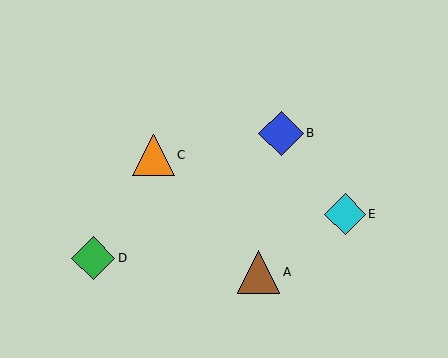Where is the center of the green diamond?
The center of the green diamond is at (93, 258).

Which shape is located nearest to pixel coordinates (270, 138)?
The blue diamond (labeled B) at (281, 133) is nearest to that location.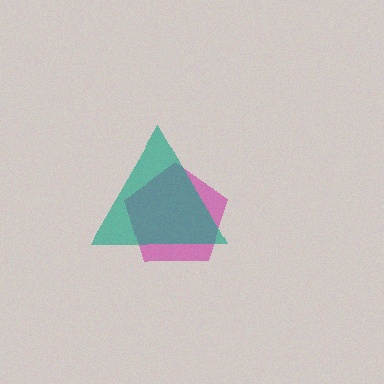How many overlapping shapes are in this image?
There are 2 overlapping shapes in the image.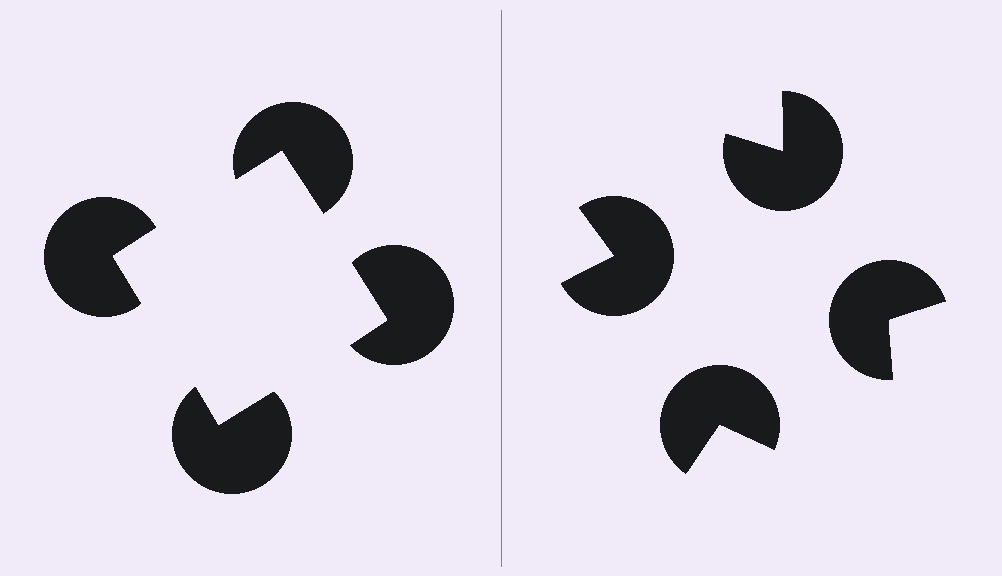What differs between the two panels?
The pac-man discs are positioned identically on both sides; only the wedge orientations differ. On the left they align to a square; on the right they are misaligned.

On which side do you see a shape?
An illusory square appears on the left side. On the right side the wedge cuts are rotated, so no coherent shape forms.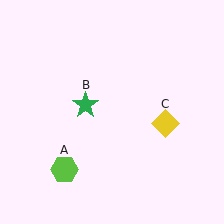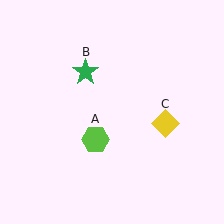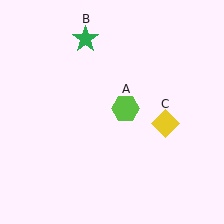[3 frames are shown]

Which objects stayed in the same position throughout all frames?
Yellow diamond (object C) remained stationary.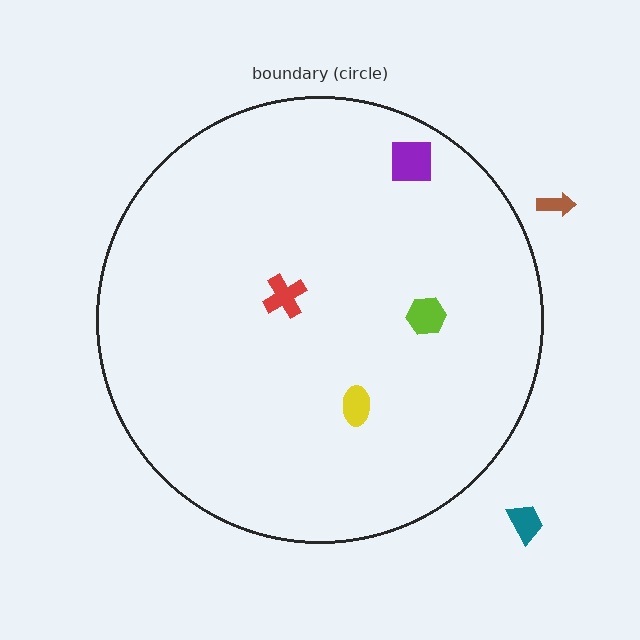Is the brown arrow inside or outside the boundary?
Outside.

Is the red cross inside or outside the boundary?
Inside.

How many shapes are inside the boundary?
4 inside, 2 outside.